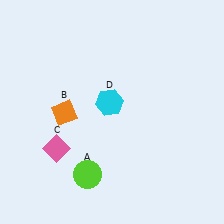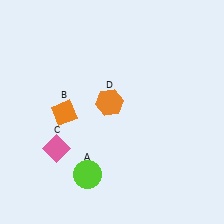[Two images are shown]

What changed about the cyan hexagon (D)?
In Image 1, D is cyan. In Image 2, it changed to orange.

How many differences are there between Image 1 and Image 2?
There is 1 difference between the two images.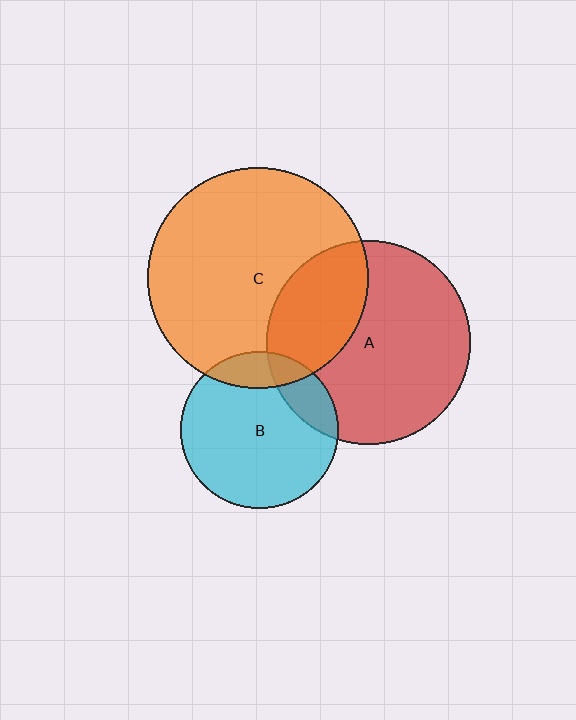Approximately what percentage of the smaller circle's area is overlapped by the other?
Approximately 30%.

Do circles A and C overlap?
Yes.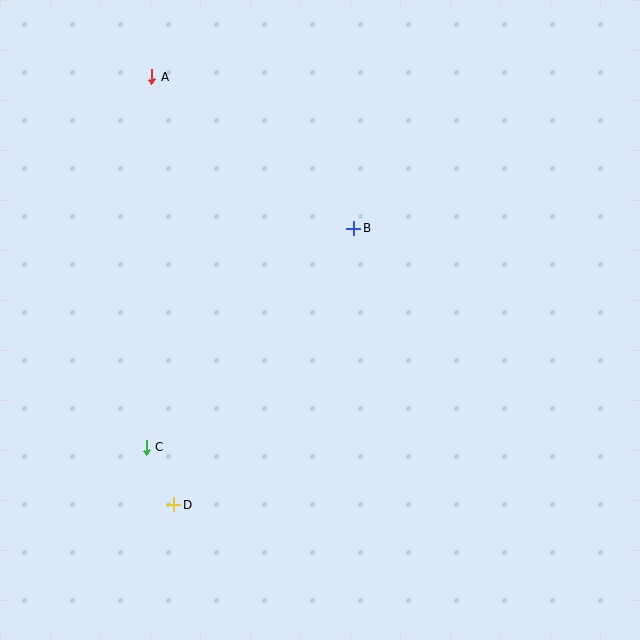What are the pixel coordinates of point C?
Point C is at (146, 447).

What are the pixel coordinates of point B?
Point B is at (354, 228).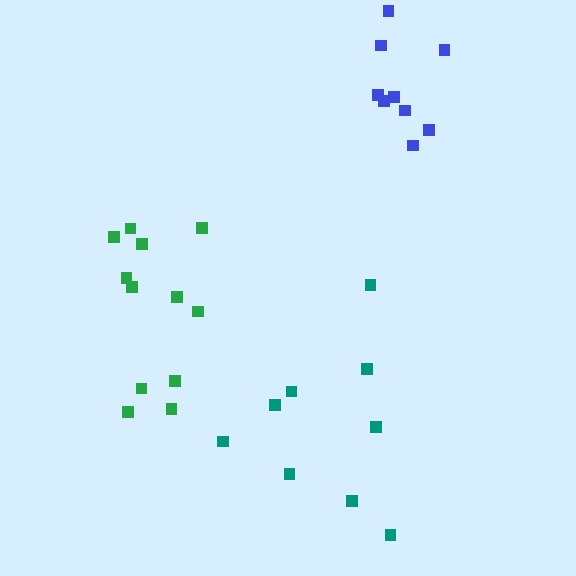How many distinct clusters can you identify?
There are 3 distinct clusters.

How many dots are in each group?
Group 1: 9 dots, Group 2: 12 dots, Group 3: 9 dots (30 total).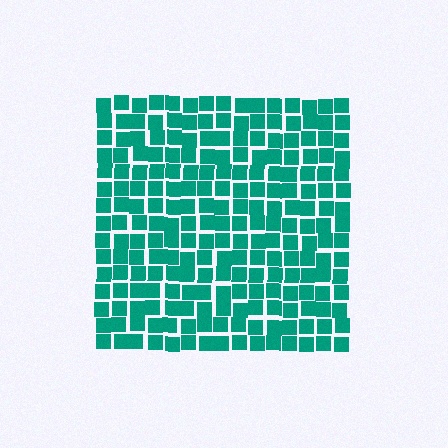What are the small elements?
The small elements are squares.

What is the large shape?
The large shape is a square.